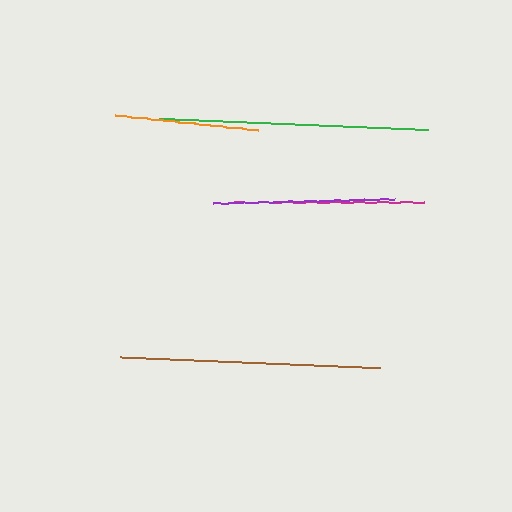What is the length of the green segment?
The green segment is approximately 270 pixels long.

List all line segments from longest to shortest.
From longest to shortest: green, brown, magenta, purple, orange.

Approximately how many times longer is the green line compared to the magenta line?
The green line is approximately 1.4 times the length of the magenta line.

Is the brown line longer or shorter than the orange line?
The brown line is longer than the orange line.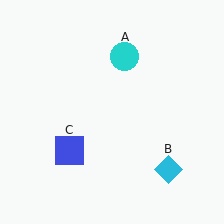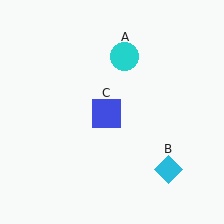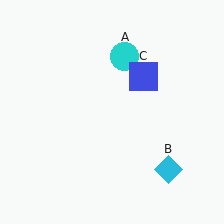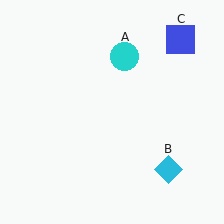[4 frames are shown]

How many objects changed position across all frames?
1 object changed position: blue square (object C).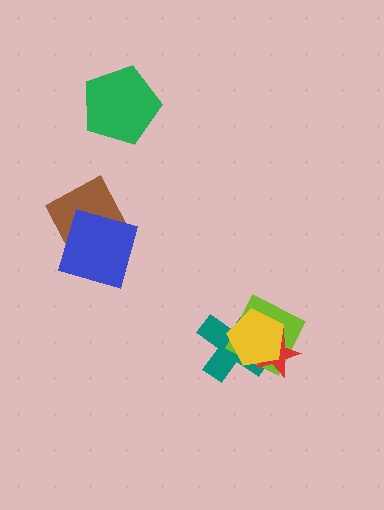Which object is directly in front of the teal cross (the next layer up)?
The lime diamond is directly in front of the teal cross.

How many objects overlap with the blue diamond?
1 object overlaps with the blue diamond.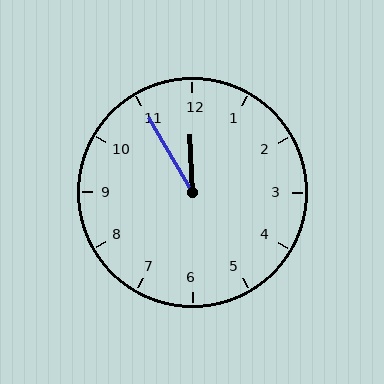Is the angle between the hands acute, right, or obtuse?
It is acute.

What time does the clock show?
11:55.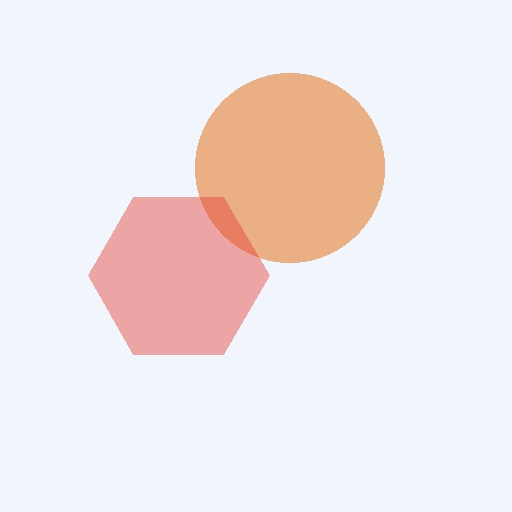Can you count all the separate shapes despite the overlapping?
Yes, there are 2 separate shapes.